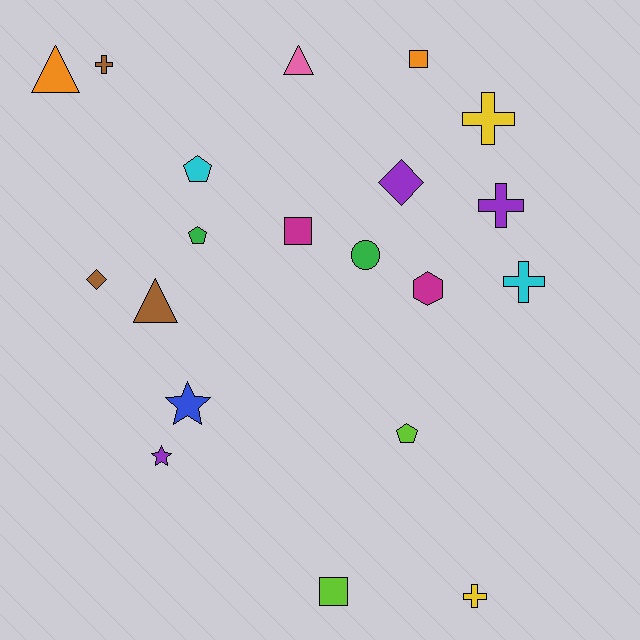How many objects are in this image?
There are 20 objects.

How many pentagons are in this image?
There are 3 pentagons.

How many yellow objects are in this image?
There are 2 yellow objects.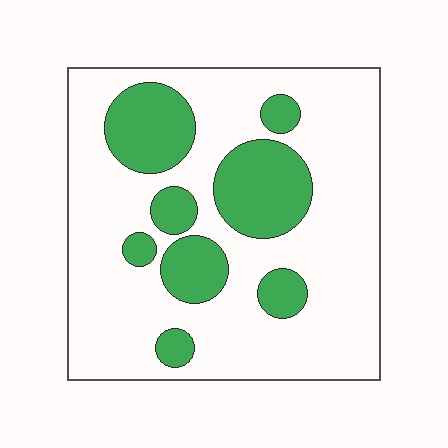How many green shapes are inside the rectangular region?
8.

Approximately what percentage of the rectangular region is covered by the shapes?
Approximately 25%.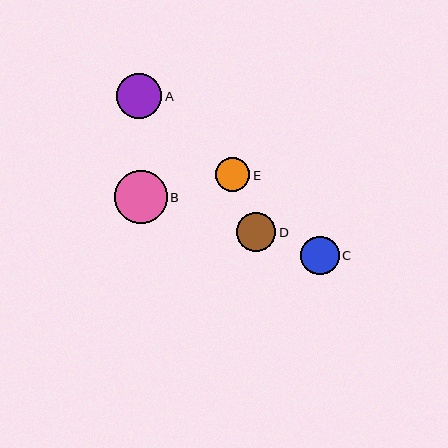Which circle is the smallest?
Circle E is the smallest with a size of approximately 34 pixels.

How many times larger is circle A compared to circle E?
Circle A is approximately 1.3 times the size of circle E.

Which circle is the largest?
Circle B is the largest with a size of approximately 53 pixels.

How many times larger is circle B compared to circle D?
Circle B is approximately 1.4 times the size of circle D.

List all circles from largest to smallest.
From largest to smallest: B, A, D, C, E.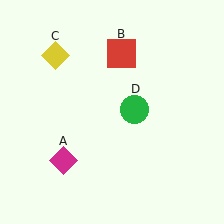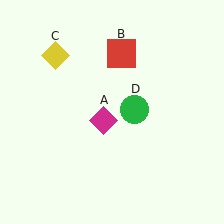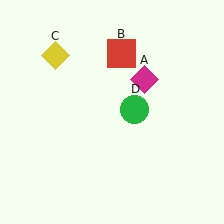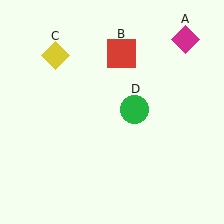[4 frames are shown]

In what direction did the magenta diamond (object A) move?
The magenta diamond (object A) moved up and to the right.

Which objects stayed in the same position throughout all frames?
Red square (object B) and yellow diamond (object C) and green circle (object D) remained stationary.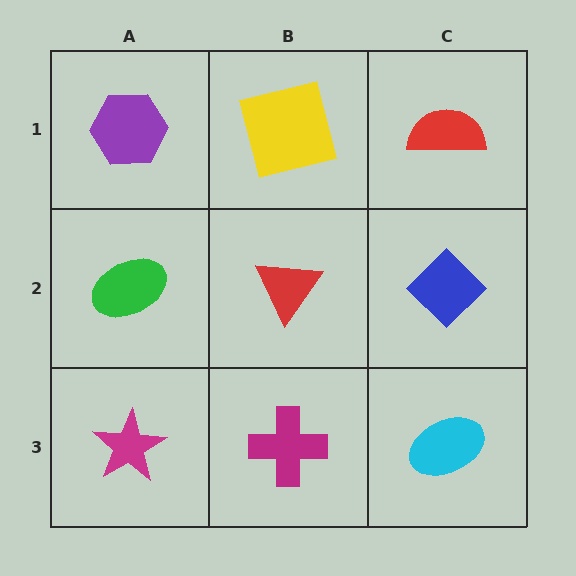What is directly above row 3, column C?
A blue diamond.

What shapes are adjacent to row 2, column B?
A yellow square (row 1, column B), a magenta cross (row 3, column B), a green ellipse (row 2, column A), a blue diamond (row 2, column C).